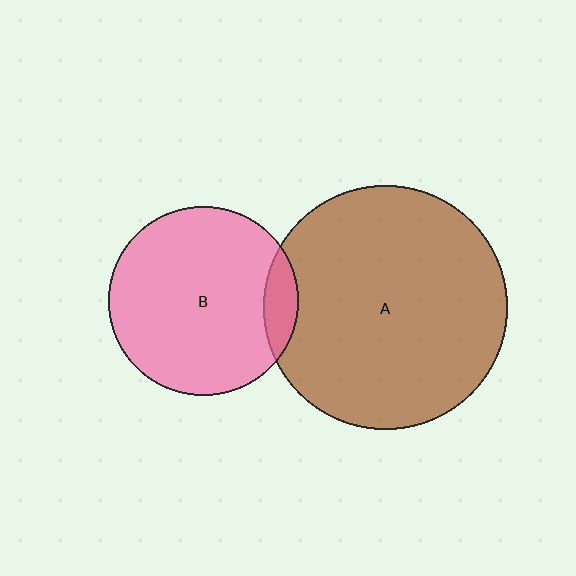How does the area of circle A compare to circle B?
Approximately 1.7 times.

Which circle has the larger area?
Circle A (brown).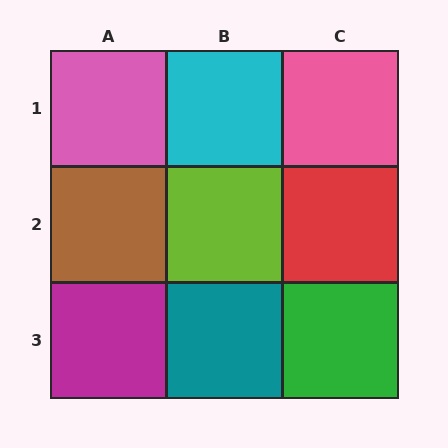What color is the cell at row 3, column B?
Teal.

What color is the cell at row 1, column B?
Cyan.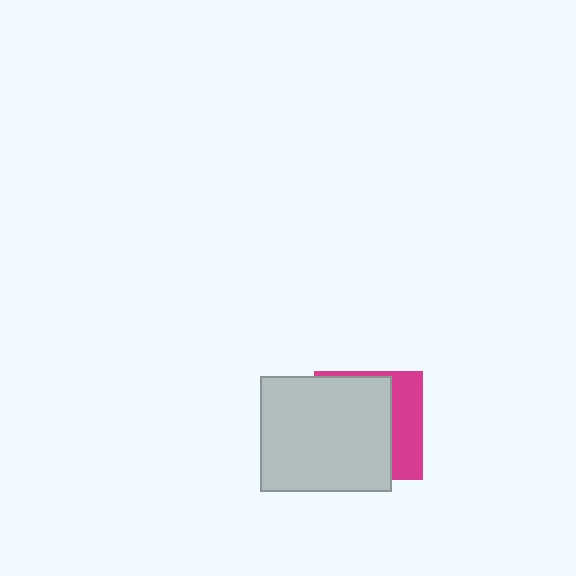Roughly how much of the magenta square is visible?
A small part of it is visible (roughly 32%).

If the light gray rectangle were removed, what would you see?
You would see the complete magenta square.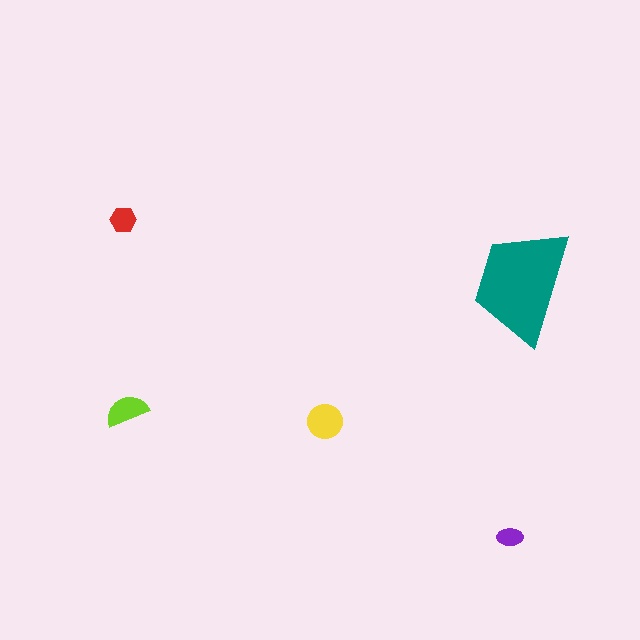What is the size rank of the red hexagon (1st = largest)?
4th.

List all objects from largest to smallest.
The teal trapezoid, the yellow circle, the lime semicircle, the red hexagon, the purple ellipse.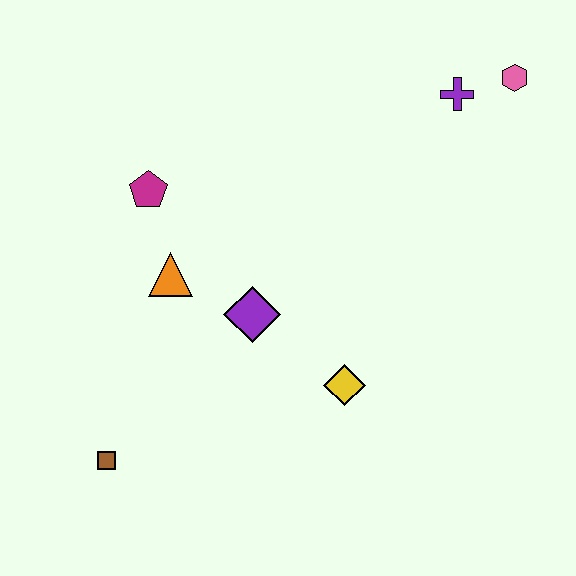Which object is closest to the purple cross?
The pink hexagon is closest to the purple cross.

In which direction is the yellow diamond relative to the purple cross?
The yellow diamond is below the purple cross.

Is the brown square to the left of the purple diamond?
Yes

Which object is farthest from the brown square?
The pink hexagon is farthest from the brown square.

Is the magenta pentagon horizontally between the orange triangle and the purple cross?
No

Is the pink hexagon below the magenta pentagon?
No